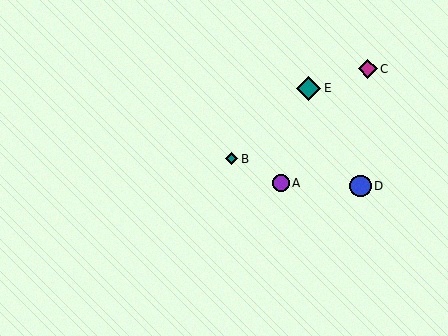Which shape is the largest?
The teal diamond (labeled E) is the largest.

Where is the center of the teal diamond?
The center of the teal diamond is at (309, 88).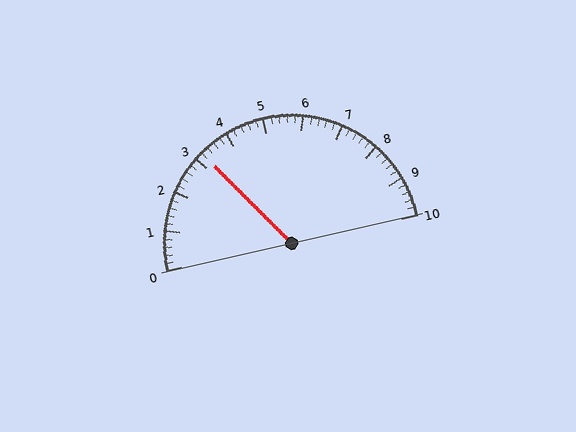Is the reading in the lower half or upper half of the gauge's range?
The reading is in the lower half of the range (0 to 10).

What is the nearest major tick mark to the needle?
The nearest major tick mark is 3.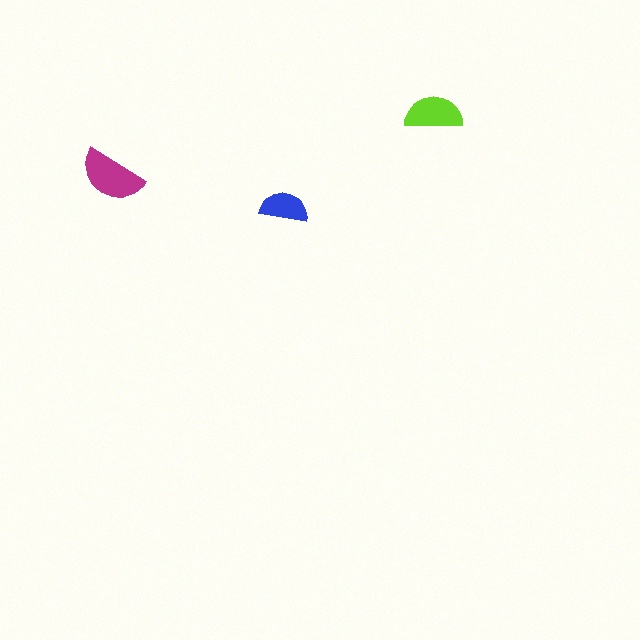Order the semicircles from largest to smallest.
the magenta one, the lime one, the blue one.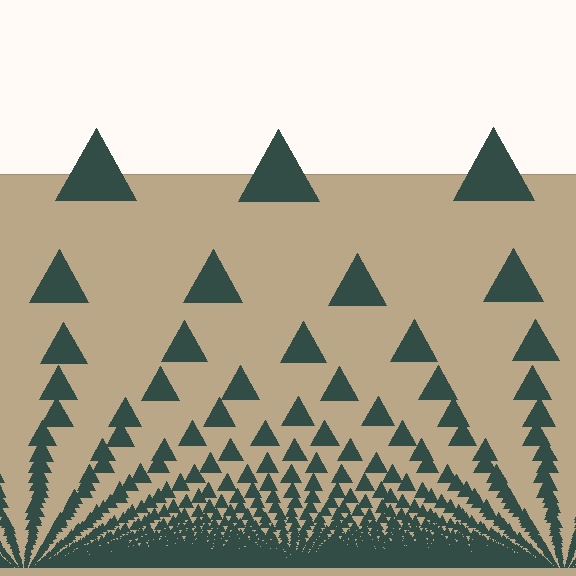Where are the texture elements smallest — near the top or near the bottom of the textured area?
Near the bottom.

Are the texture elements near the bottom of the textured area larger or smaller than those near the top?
Smaller. The gradient is inverted — elements near the bottom are smaller and denser.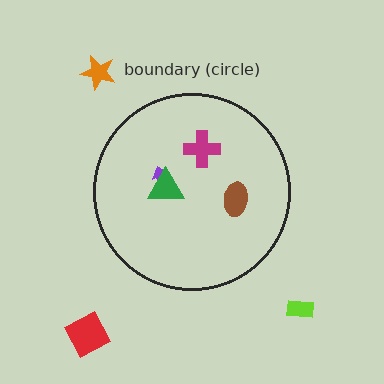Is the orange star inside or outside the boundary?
Outside.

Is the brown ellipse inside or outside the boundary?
Inside.